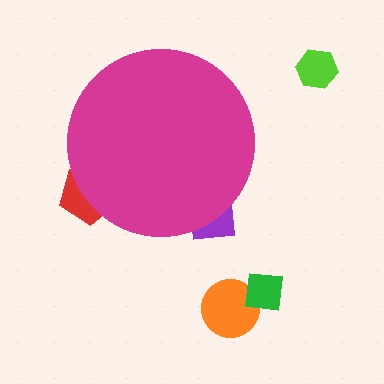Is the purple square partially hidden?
Yes, the purple square is partially hidden behind the magenta circle.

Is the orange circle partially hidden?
No, the orange circle is fully visible.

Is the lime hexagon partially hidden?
No, the lime hexagon is fully visible.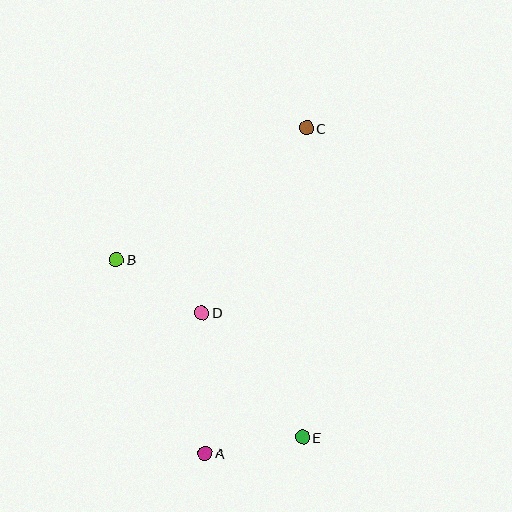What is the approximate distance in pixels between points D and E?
The distance between D and E is approximately 160 pixels.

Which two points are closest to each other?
Points A and E are closest to each other.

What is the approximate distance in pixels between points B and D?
The distance between B and D is approximately 100 pixels.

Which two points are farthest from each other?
Points A and C are farthest from each other.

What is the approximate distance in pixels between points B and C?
The distance between B and C is approximately 231 pixels.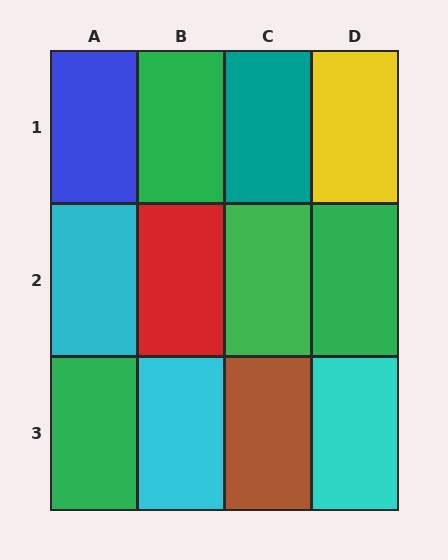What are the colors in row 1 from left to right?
Blue, green, teal, yellow.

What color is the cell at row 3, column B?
Cyan.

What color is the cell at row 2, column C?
Green.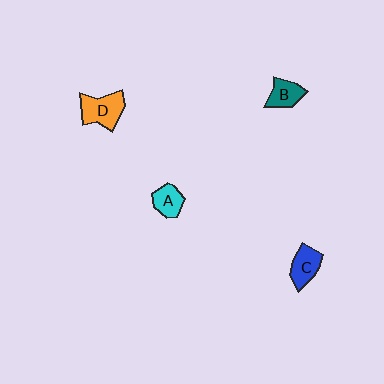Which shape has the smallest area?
Shape A (cyan).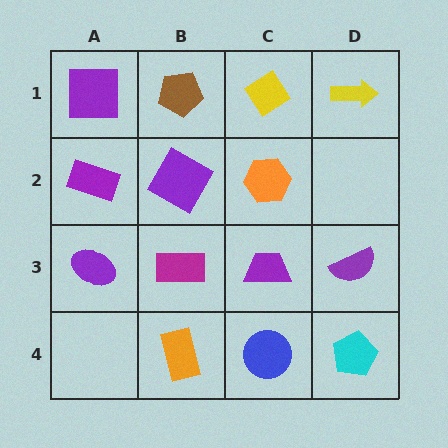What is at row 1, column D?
A yellow arrow.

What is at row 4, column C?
A blue circle.